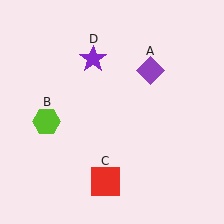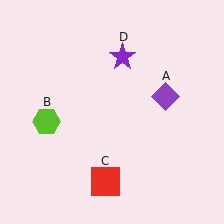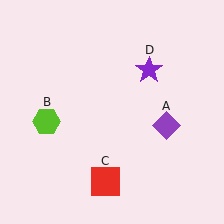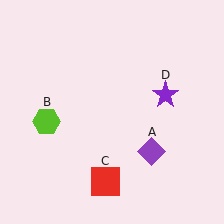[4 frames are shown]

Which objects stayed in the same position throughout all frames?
Lime hexagon (object B) and red square (object C) remained stationary.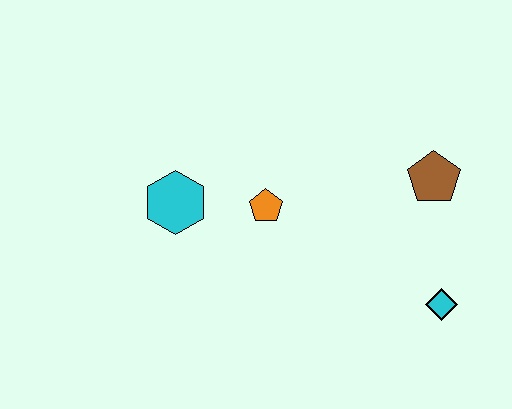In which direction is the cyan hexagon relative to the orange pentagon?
The cyan hexagon is to the left of the orange pentagon.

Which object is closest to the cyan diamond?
The brown pentagon is closest to the cyan diamond.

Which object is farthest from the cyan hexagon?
The cyan diamond is farthest from the cyan hexagon.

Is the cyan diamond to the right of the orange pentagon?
Yes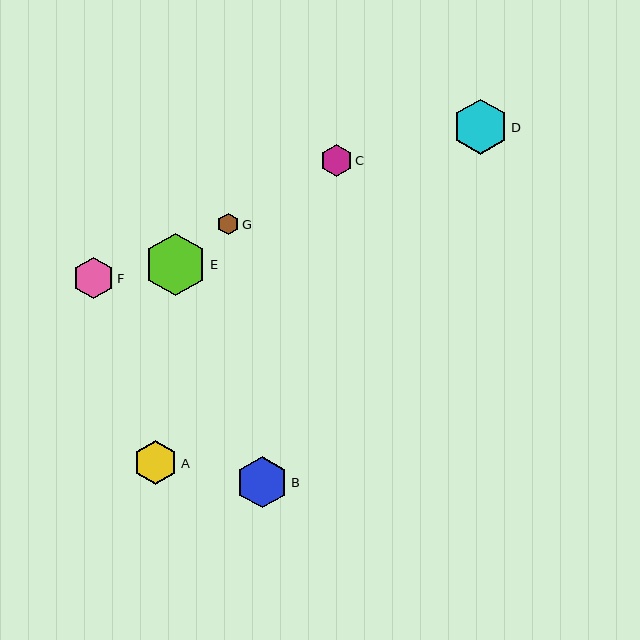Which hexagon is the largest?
Hexagon E is the largest with a size of approximately 62 pixels.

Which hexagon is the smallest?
Hexagon G is the smallest with a size of approximately 21 pixels.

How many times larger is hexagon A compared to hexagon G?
Hexagon A is approximately 2.1 times the size of hexagon G.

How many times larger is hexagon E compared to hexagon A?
Hexagon E is approximately 1.4 times the size of hexagon A.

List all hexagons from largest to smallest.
From largest to smallest: E, D, B, A, F, C, G.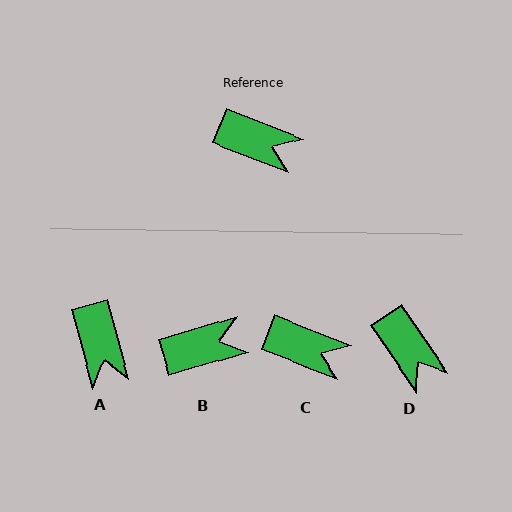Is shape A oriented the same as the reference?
No, it is off by about 53 degrees.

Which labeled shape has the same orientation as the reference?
C.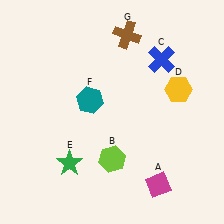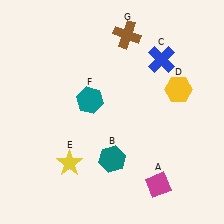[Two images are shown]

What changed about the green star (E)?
In Image 1, E is green. In Image 2, it changed to yellow.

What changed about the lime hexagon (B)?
In Image 1, B is lime. In Image 2, it changed to teal.